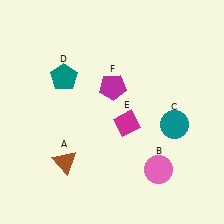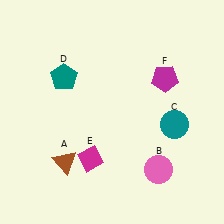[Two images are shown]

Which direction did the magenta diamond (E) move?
The magenta diamond (E) moved left.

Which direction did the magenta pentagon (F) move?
The magenta pentagon (F) moved right.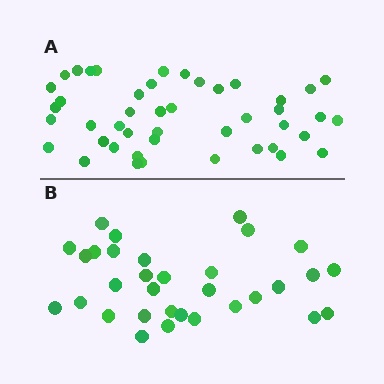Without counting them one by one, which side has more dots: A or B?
Region A (the top region) has more dots.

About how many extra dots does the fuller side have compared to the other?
Region A has approximately 15 more dots than region B.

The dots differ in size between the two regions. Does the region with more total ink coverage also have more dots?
No. Region B has more total ink coverage because its dots are larger, but region A actually contains more individual dots. Total area can be misleading — the number of items is what matters here.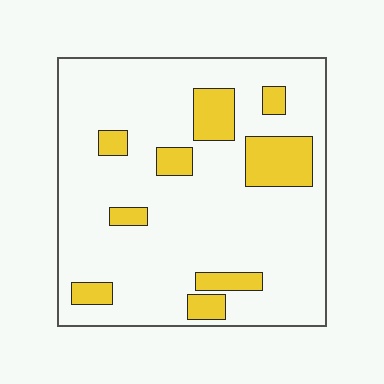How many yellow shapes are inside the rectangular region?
9.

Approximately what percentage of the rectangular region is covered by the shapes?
Approximately 15%.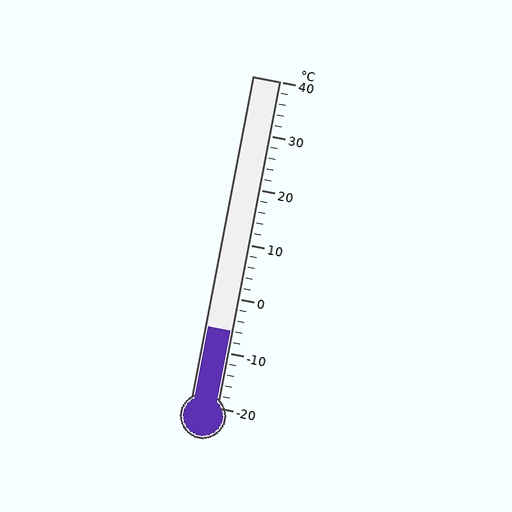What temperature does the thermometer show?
The thermometer shows approximately -6°C.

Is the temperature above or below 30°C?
The temperature is below 30°C.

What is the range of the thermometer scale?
The thermometer scale ranges from -20°C to 40°C.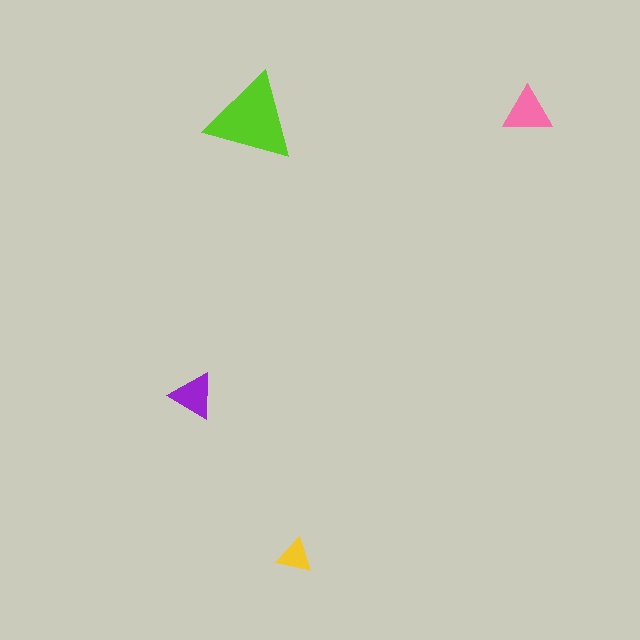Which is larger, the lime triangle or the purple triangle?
The lime one.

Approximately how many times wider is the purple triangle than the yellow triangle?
About 1.5 times wider.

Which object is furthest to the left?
The purple triangle is leftmost.